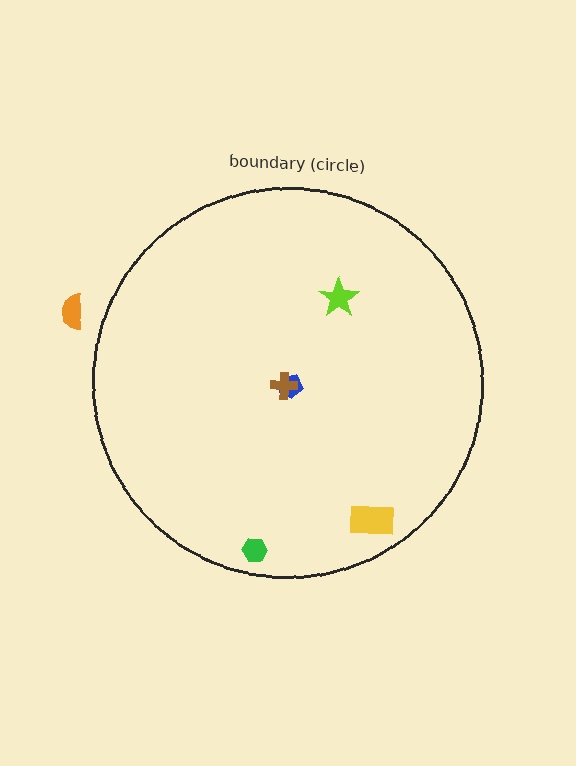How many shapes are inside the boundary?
5 inside, 1 outside.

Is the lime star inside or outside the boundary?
Inside.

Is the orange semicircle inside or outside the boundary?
Outside.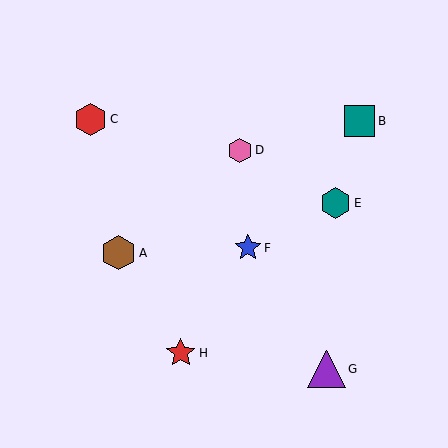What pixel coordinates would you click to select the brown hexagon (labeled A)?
Click at (118, 253) to select the brown hexagon A.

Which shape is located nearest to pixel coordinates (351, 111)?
The teal square (labeled B) at (359, 121) is nearest to that location.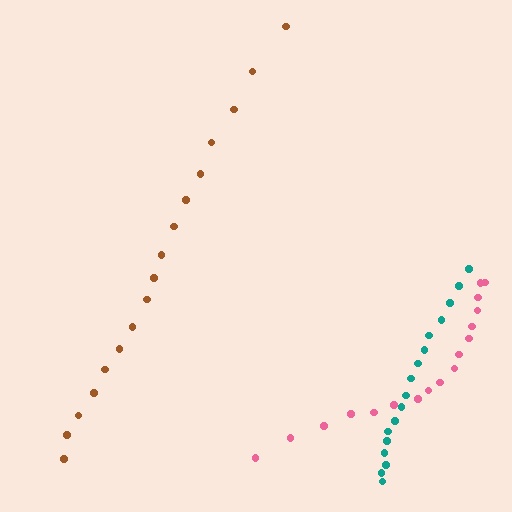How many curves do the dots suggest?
There are 3 distinct paths.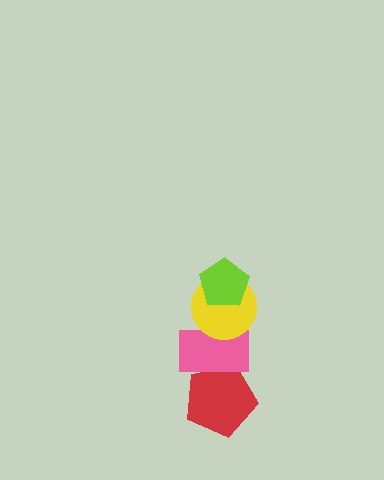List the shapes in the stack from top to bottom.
From top to bottom: the lime pentagon, the yellow circle, the pink rectangle, the red pentagon.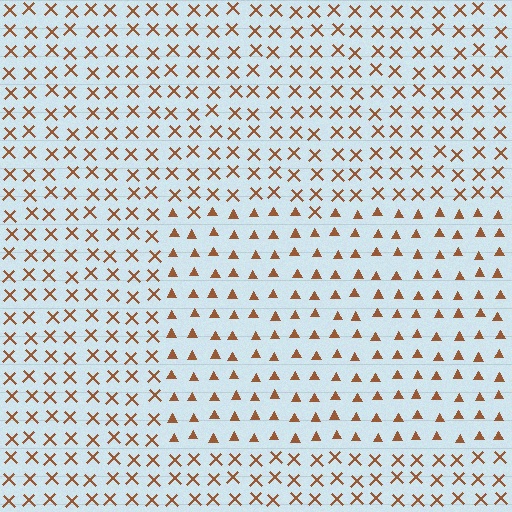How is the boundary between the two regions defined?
The boundary is defined by a change in element shape: triangles inside vs. X marks outside. All elements share the same color and spacing.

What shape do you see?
I see a rectangle.